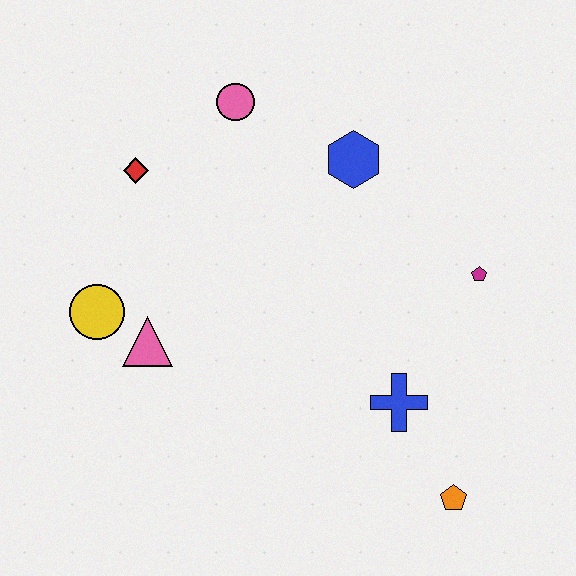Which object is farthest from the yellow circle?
The orange pentagon is farthest from the yellow circle.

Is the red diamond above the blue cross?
Yes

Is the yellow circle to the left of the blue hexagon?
Yes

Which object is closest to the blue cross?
The orange pentagon is closest to the blue cross.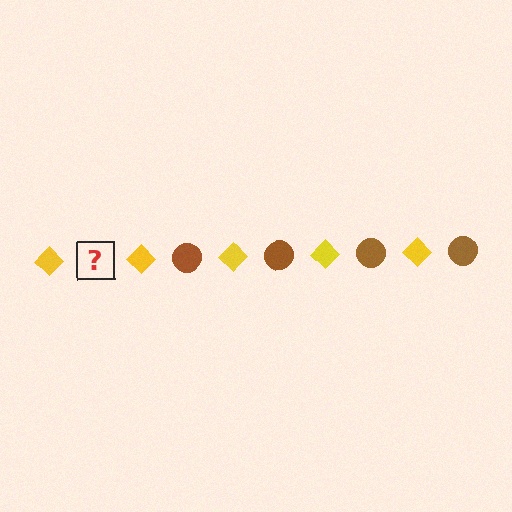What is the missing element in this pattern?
The missing element is a brown circle.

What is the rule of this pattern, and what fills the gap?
The rule is that the pattern alternates between yellow diamond and brown circle. The gap should be filled with a brown circle.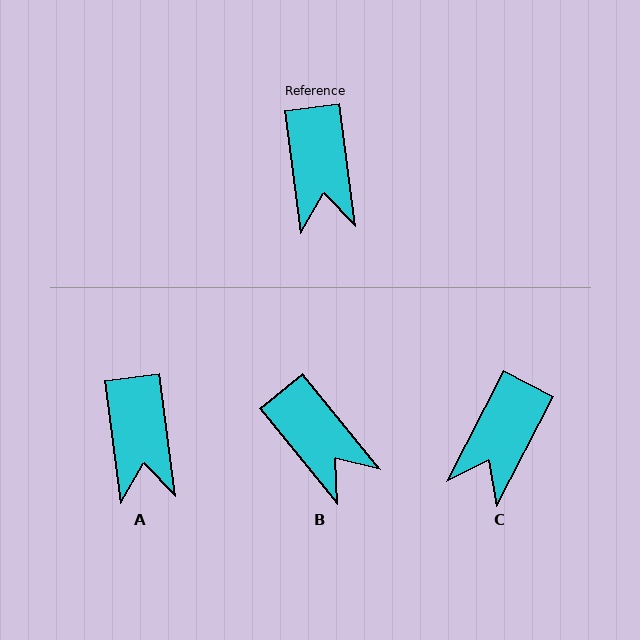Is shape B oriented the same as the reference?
No, it is off by about 32 degrees.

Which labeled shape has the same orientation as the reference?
A.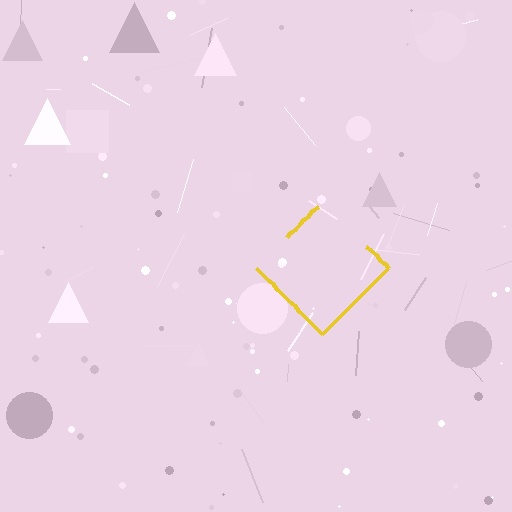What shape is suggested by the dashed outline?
The dashed outline suggests a diamond.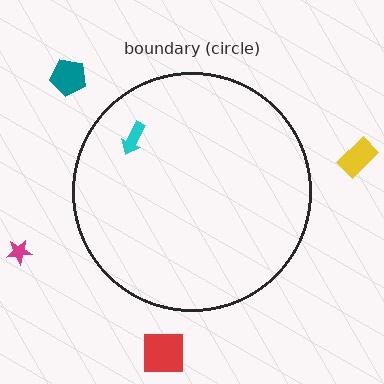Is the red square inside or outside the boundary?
Outside.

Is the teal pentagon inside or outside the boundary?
Outside.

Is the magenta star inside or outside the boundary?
Outside.